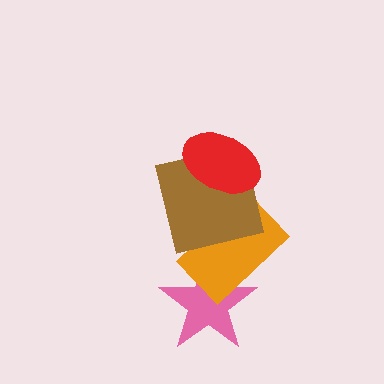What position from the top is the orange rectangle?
The orange rectangle is 3rd from the top.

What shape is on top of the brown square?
The red ellipse is on top of the brown square.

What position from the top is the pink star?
The pink star is 4th from the top.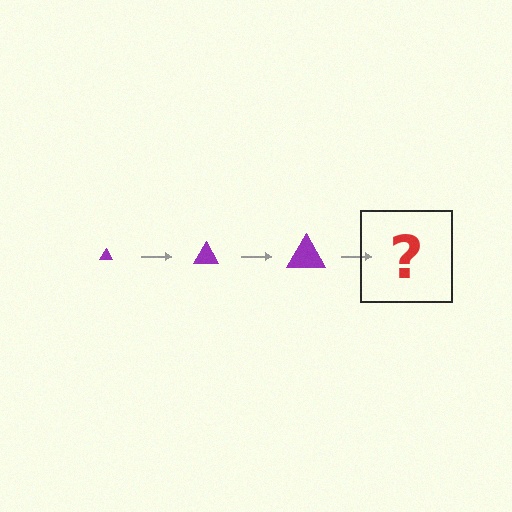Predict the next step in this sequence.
The next step is a purple triangle, larger than the previous one.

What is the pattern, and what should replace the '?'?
The pattern is that the triangle gets progressively larger each step. The '?' should be a purple triangle, larger than the previous one.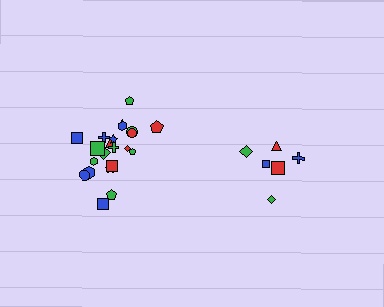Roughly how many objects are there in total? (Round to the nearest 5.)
Roughly 30 objects in total.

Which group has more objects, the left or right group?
The left group.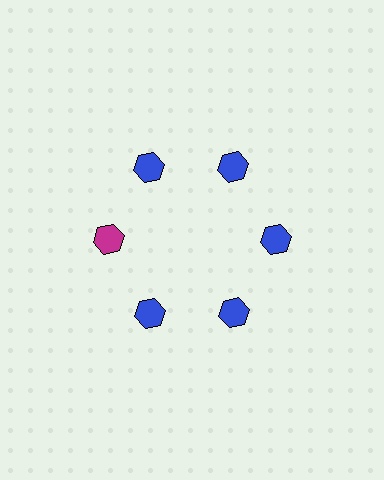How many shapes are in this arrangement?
There are 6 shapes arranged in a ring pattern.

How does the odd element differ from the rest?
It has a different color: magenta instead of blue.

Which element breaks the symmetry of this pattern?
The magenta hexagon at roughly the 9 o'clock position breaks the symmetry. All other shapes are blue hexagons.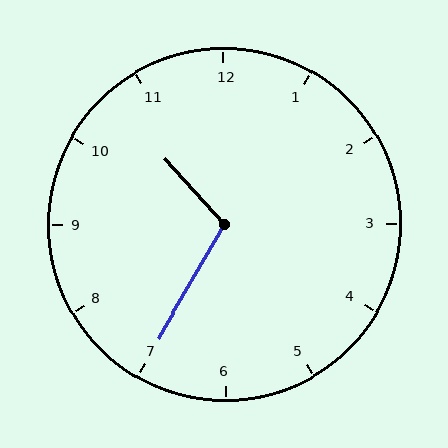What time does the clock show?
10:35.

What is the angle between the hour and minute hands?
Approximately 108 degrees.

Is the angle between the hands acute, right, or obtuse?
It is obtuse.